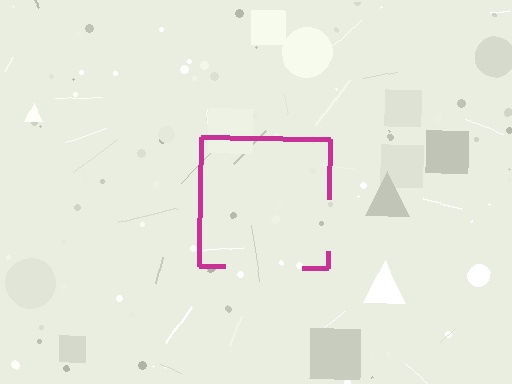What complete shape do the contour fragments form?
The contour fragments form a square.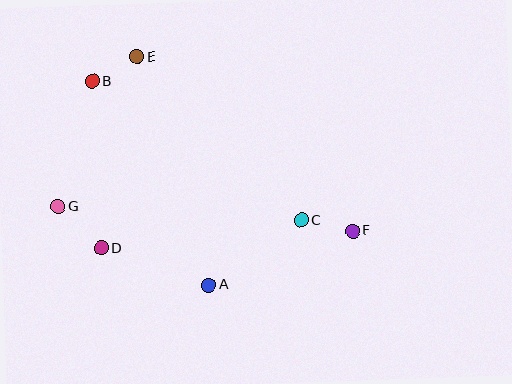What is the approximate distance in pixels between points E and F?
The distance between E and F is approximately 277 pixels.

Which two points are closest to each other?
Points B and E are closest to each other.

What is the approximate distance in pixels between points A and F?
The distance between A and F is approximately 154 pixels.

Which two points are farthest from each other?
Points B and F are farthest from each other.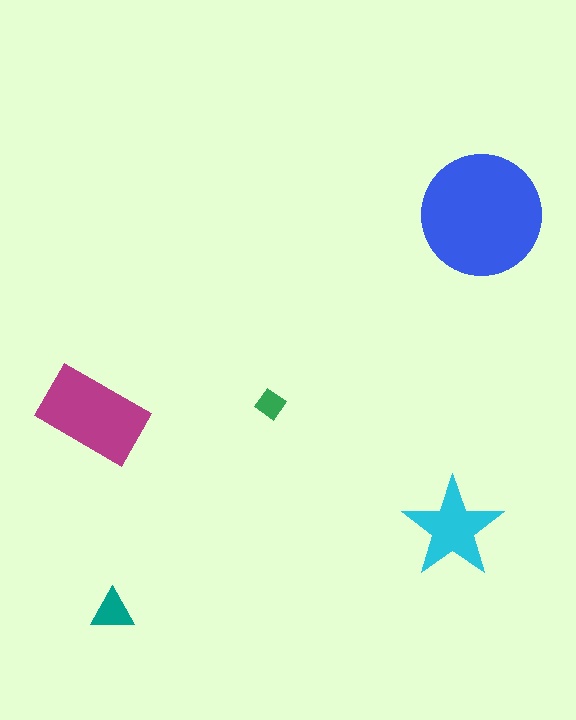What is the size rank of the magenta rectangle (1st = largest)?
2nd.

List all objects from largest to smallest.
The blue circle, the magenta rectangle, the cyan star, the teal triangle, the green diamond.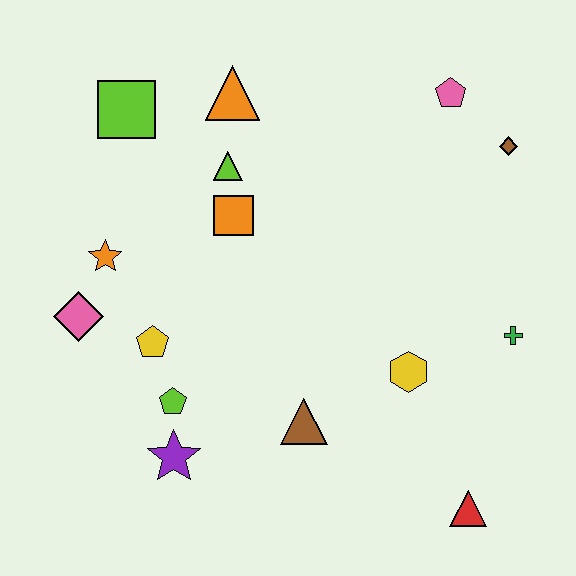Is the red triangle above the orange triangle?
No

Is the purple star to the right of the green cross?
No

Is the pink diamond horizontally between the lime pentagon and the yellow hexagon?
No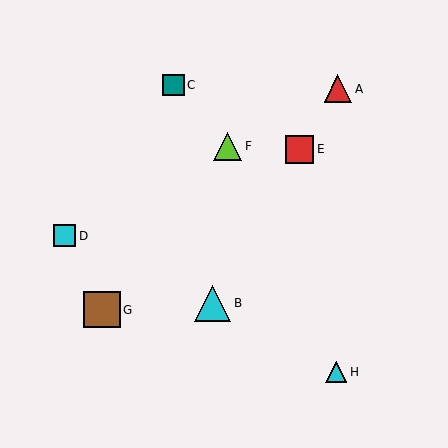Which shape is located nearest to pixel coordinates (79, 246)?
The cyan square (labeled D) at (64, 236) is nearest to that location.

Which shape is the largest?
The brown square (labeled G) is the largest.